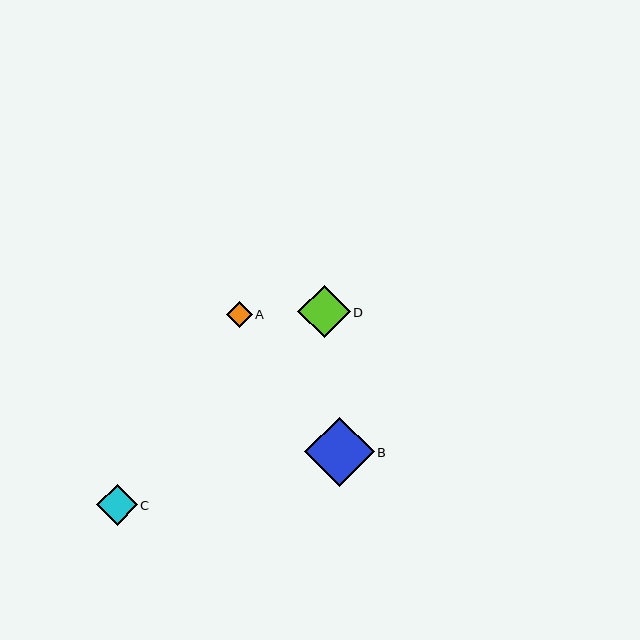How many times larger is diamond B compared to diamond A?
Diamond B is approximately 2.7 times the size of diamond A.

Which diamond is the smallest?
Diamond A is the smallest with a size of approximately 26 pixels.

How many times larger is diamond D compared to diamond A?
Diamond D is approximately 2.0 times the size of diamond A.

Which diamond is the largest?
Diamond B is the largest with a size of approximately 70 pixels.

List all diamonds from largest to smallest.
From largest to smallest: B, D, C, A.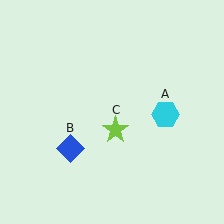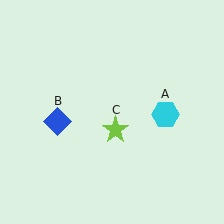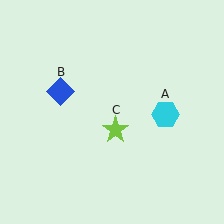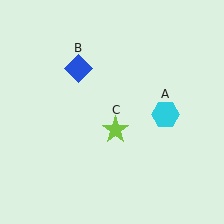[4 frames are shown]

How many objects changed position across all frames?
1 object changed position: blue diamond (object B).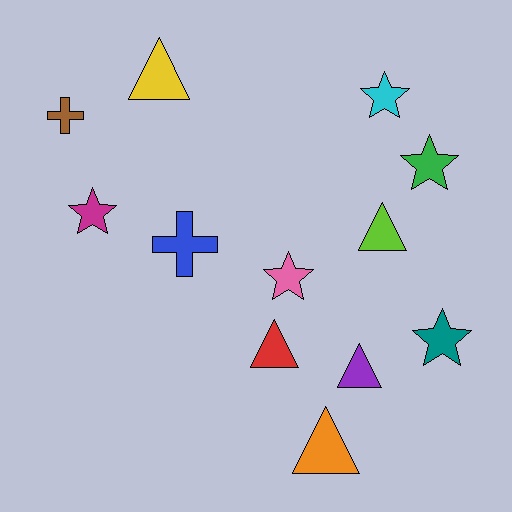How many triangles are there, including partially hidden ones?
There are 5 triangles.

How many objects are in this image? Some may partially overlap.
There are 12 objects.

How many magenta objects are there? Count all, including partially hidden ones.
There is 1 magenta object.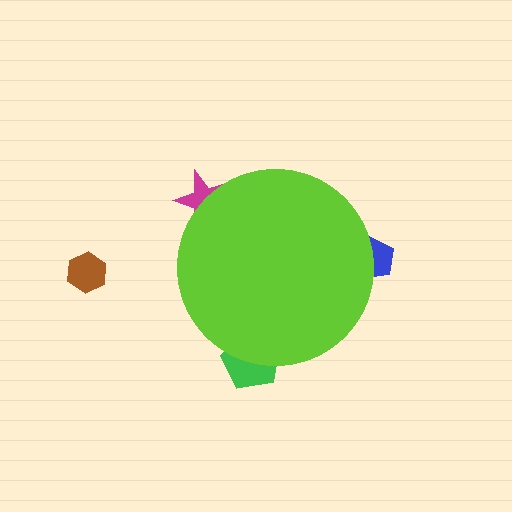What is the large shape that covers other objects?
A lime circle.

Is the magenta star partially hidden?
Yes, the magenta star is partially hidden behind the lime circle.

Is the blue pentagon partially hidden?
Yes, the blue pentagon is partially hidden behind the lime circle.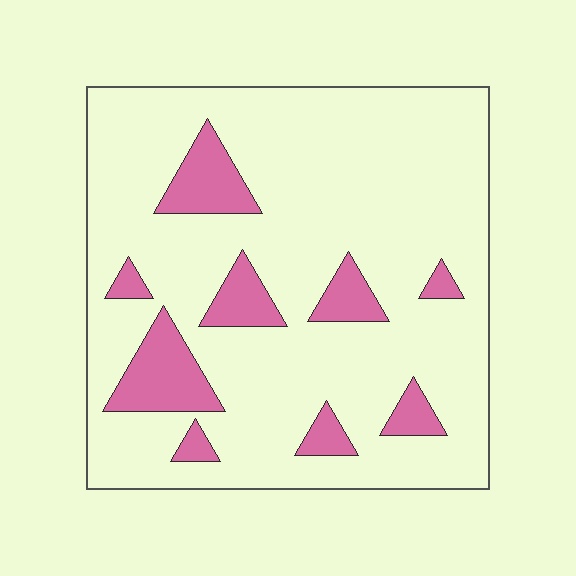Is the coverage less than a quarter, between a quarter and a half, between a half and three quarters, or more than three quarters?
Less than a quarter.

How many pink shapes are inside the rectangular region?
9.